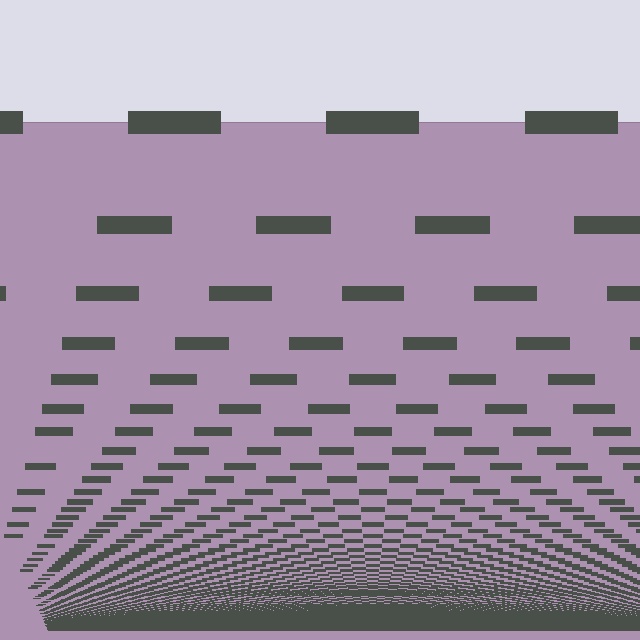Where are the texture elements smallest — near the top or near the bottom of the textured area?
Near the bottom.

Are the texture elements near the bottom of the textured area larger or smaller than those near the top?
Smaller. The gradient is inverted — elements near the bottom are smaller and denser.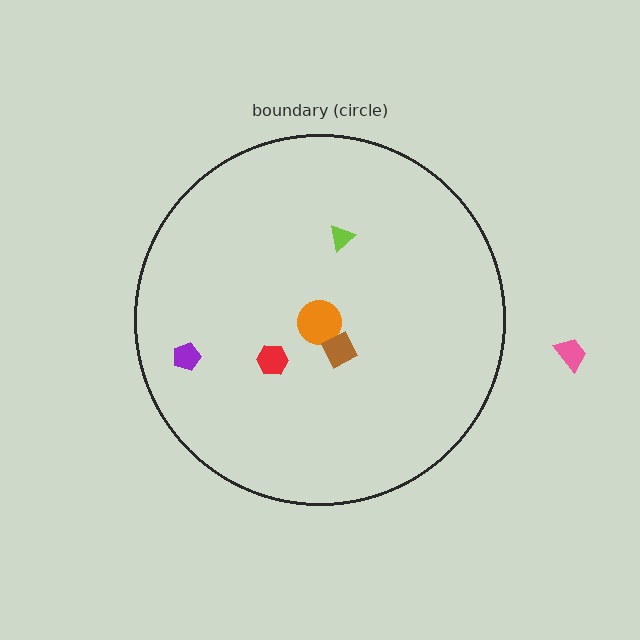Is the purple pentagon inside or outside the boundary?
Inside.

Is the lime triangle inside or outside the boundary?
Inside.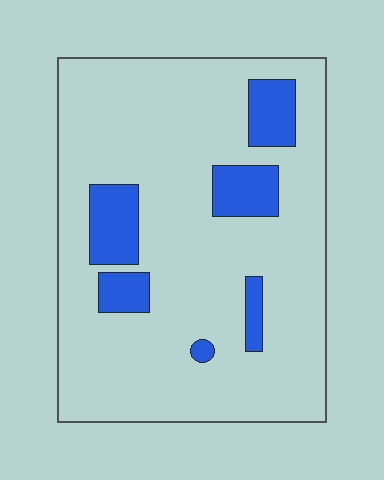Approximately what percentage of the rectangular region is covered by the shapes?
Approximately 15%.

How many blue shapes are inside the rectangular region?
6.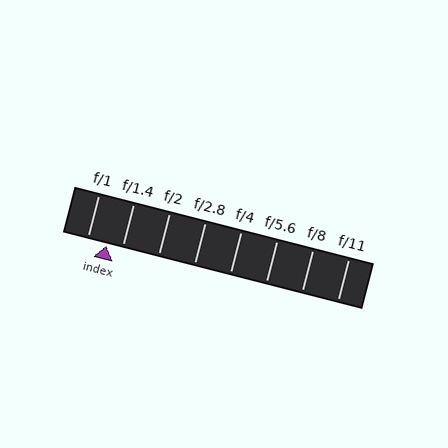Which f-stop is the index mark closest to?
The index mark is closest to f/1.4.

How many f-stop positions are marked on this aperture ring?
There are 8 f-stop positions marked.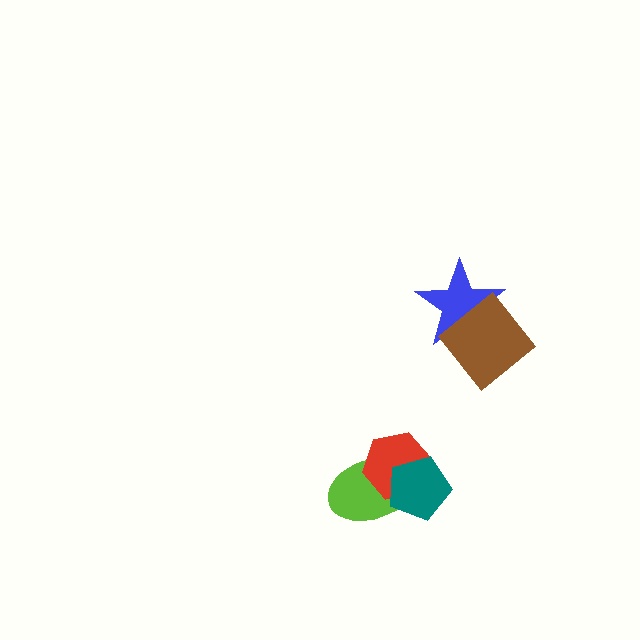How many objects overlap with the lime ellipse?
2 objects overlap with the lime ellipse.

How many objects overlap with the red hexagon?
2 objects overlap with the red hexagon.